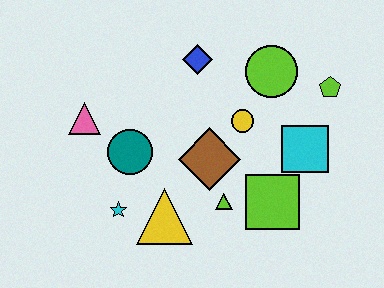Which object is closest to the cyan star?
The yellow triangle is closest to the cyan star.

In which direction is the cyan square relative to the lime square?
The cyan square is above the lime square.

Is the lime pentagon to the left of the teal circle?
No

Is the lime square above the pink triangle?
No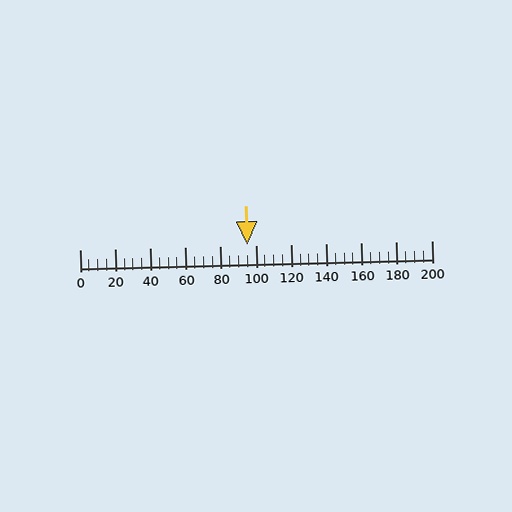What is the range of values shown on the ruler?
The ruler shows values from 0 to 200.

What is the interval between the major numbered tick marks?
The major tick marks are spaced 20 units apart.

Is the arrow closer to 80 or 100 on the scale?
The arrow is closer to 100.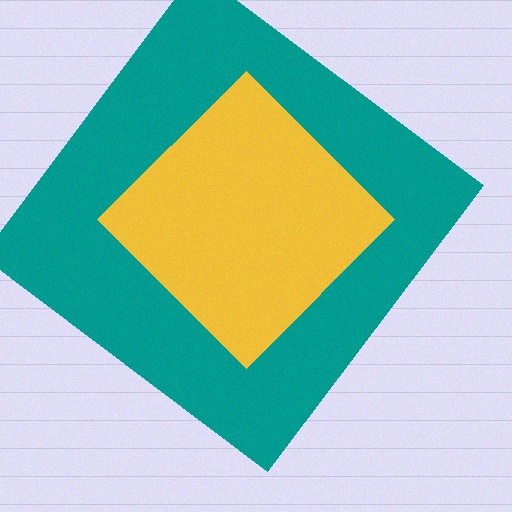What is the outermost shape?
The teal diamond.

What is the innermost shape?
The yellow diamond.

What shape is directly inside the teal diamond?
The yellow diamond.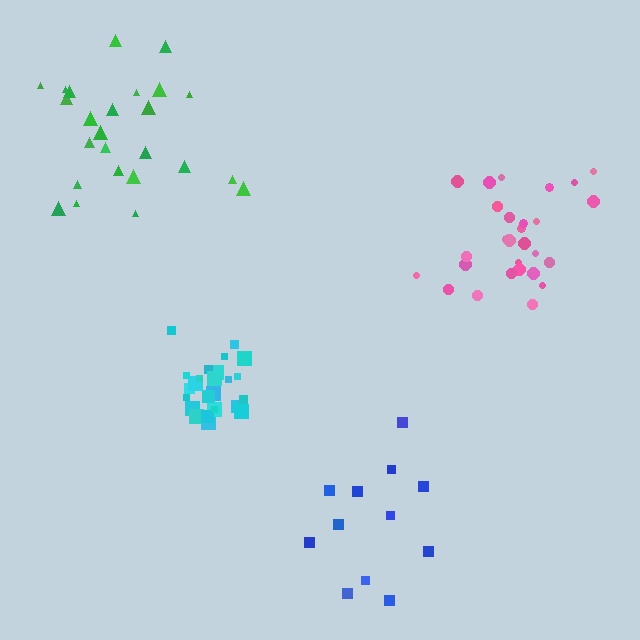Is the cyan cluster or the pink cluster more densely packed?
Cyan.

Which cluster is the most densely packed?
Cyan.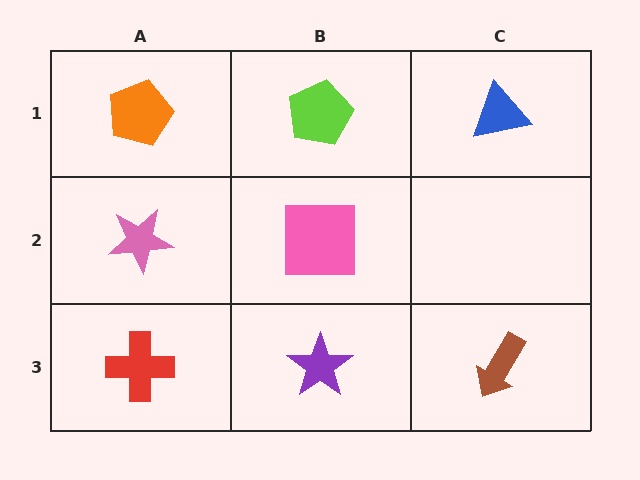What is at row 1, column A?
An orange pentagon.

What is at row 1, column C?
A blue triangle.